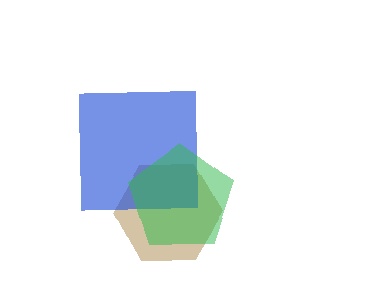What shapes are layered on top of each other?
The layered shapes are: a brown hexagon, a blue square, a green pentagon.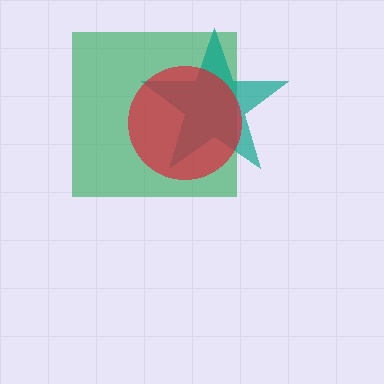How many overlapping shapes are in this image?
There are 3 overlapping shapes in the image.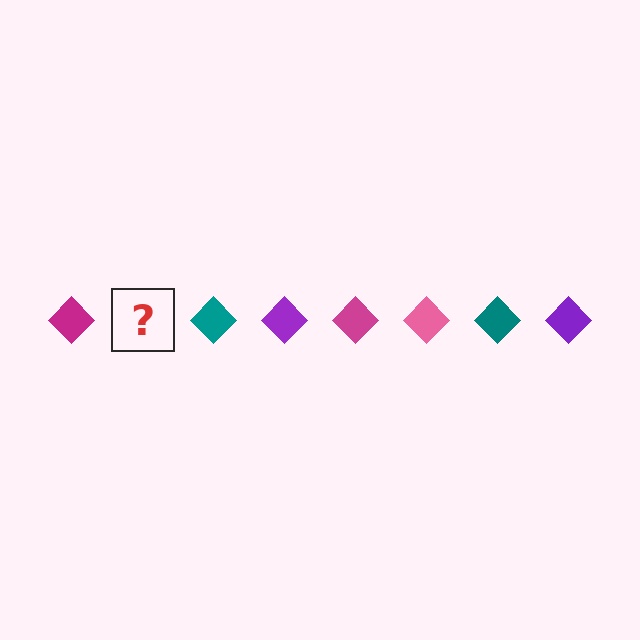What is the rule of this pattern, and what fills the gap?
The rule is that the pattern cycles through magenta, pink, teal, purple diamonds. The gap should be filled with a pink diamond.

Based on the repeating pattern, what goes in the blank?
The blank should be a pink diamond.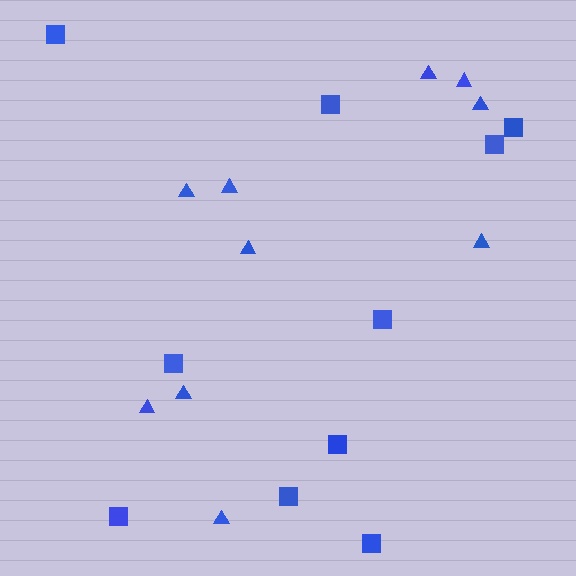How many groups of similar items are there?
There are 2 groups: one group of triangles (10) and one group of squares (10).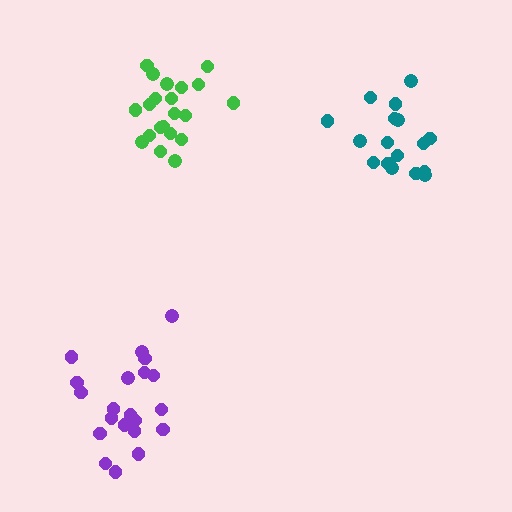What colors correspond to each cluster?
The clusters are colored: green, purple, teal.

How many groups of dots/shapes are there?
There are 3 groups.